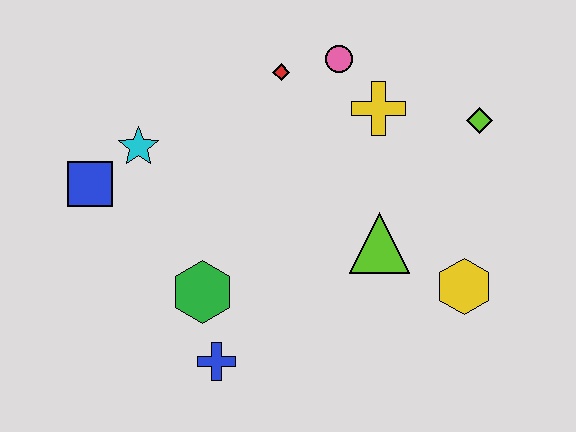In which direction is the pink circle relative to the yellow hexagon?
The pink circle is above the yellow hexagon.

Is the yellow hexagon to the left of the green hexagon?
No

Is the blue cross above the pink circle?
No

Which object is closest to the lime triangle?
The yellow hexagon is closest to the lime triangle.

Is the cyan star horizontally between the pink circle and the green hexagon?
No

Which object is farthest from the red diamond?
The blue cross is farthest from the red diamond.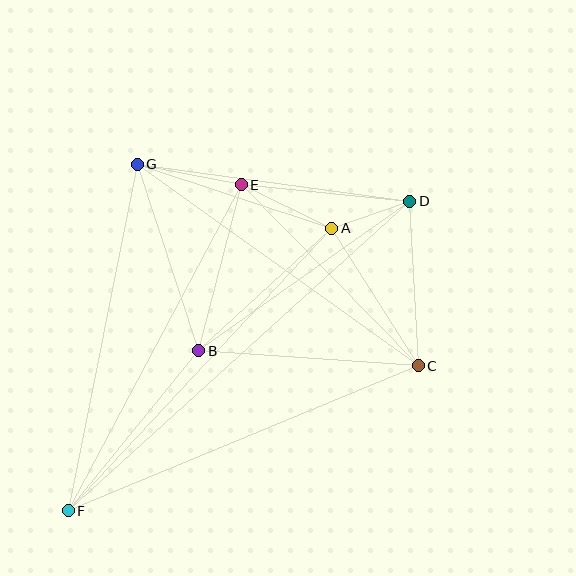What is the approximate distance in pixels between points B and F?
The distance between B and F is approximately 206 pixels.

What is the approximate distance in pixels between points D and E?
The distance between D and E is approximately 170 pixels.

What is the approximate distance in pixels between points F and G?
The distance between F and G is approximately 353 pixels.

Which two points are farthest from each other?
Points D and F are farthest from each other.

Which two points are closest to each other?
Points A and D are closest to each other.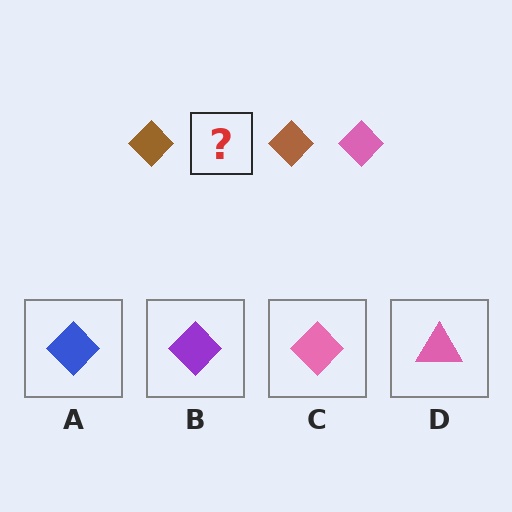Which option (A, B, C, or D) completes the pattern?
C.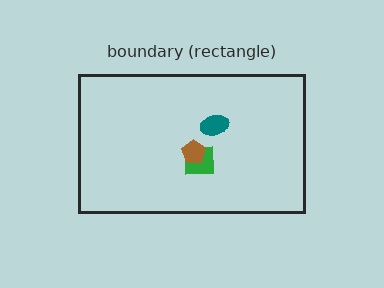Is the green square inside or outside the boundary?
Inside.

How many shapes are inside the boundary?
3 inside, 0 outside.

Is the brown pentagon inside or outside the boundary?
Inside.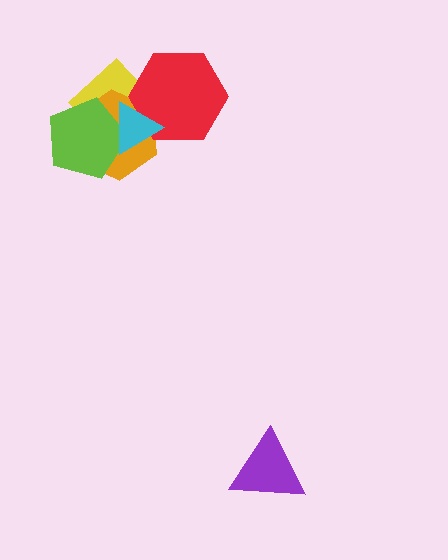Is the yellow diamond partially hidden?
Yes, it is partially covered by another shape.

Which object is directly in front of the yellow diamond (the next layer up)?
The orange hexagon is directly in front of the yellow diamond.